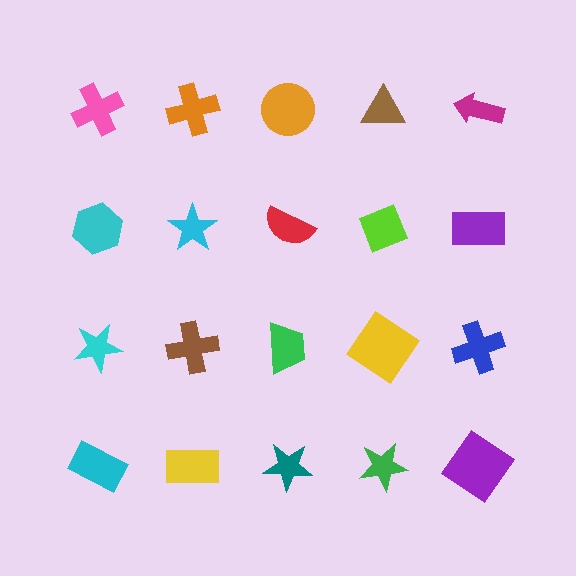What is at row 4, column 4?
A green star.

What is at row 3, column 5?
A blue cross.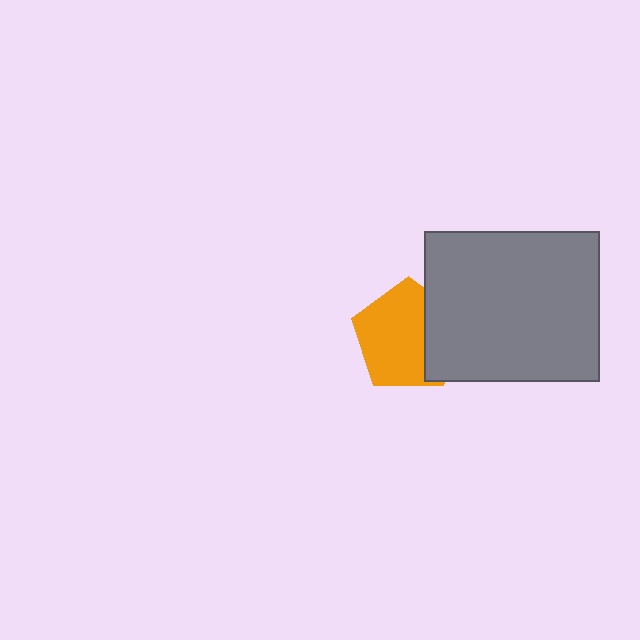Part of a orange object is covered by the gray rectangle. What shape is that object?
It is a pentagon.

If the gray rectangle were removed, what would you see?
You would see the complete orange pentagon.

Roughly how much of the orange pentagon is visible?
Most of it is visible (roughly 69%).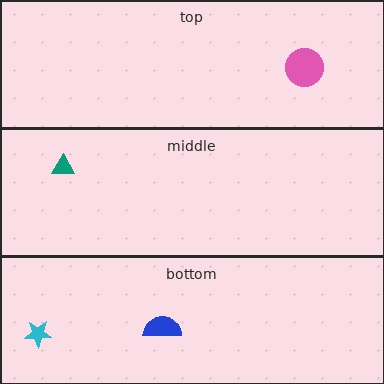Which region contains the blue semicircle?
The bottom region.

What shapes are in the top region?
The pink circle.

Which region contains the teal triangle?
The middle region.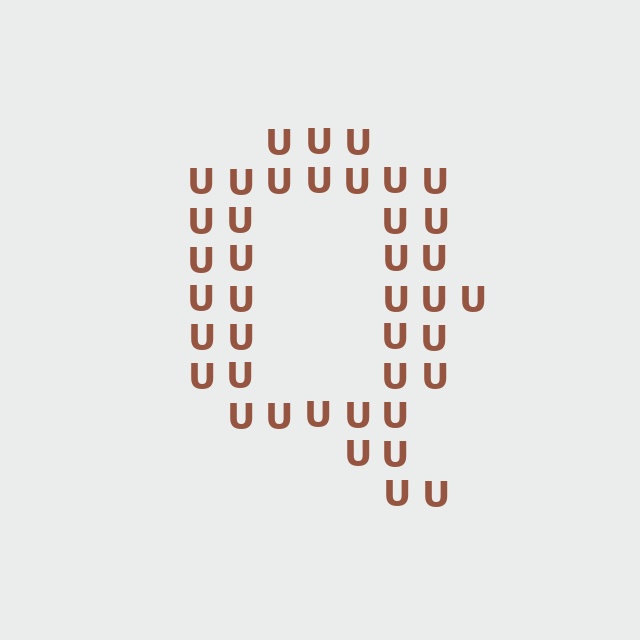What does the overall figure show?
The overall figure shows the letter Q.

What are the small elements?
The small elements are letter U's.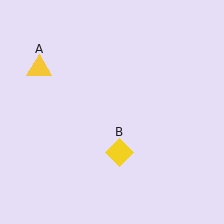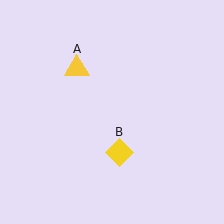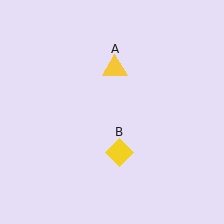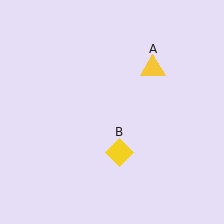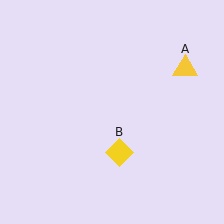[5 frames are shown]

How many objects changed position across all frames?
1 object changed position: yellow triangle (object A).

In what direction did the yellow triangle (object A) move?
The yellow triangle (object A) moved right.